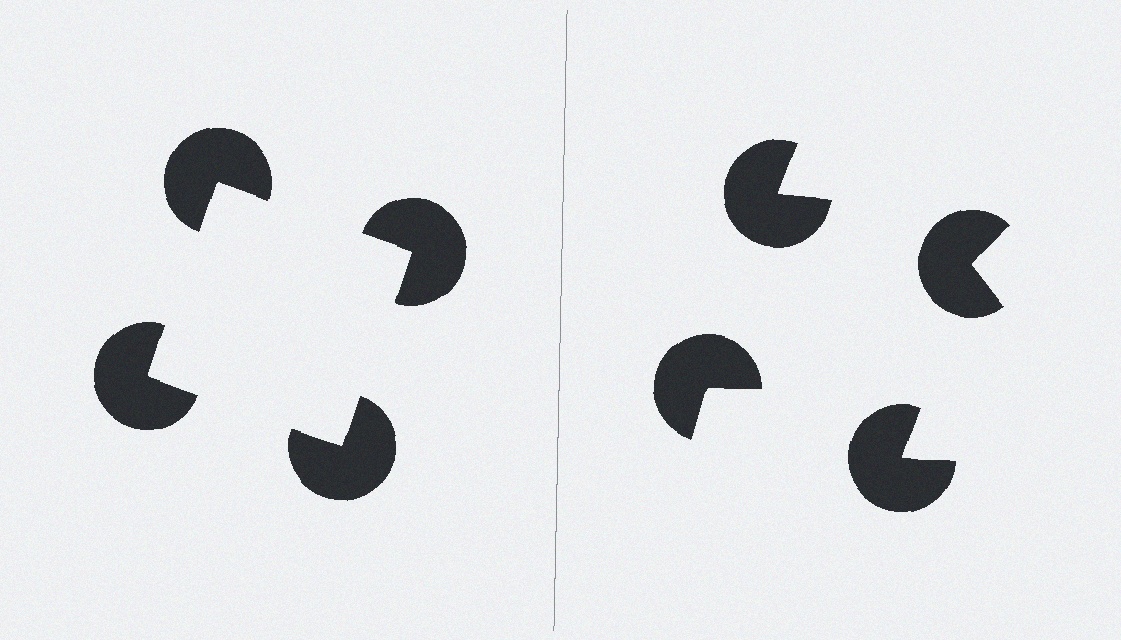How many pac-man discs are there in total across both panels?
8 — 4 on each side.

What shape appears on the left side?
An illusory square.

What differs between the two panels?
The pac-man discs are positioned identically on both sides; only the wedge orientations differ. On the left they align to a square; on the right they are misaligned.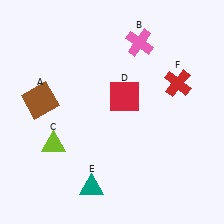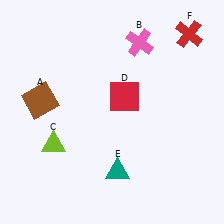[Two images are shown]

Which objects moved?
The objects that moved are: the teal triangle (E), the red cross (F).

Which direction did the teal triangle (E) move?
The teal triangle (E) moved right.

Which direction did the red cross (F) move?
The red cross (F) moved up.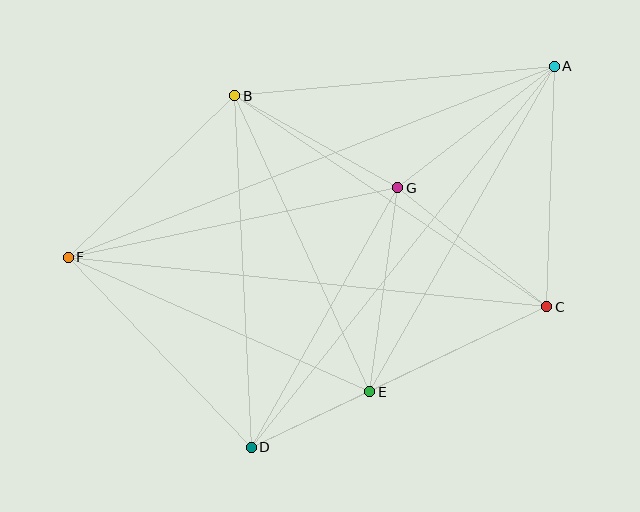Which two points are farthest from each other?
Points A and F are farthest from each other.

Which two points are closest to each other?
Points D and E are closest to each other.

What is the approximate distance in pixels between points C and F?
The distance between C and F is approximately 481 pixels.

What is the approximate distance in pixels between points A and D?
The distance between A and D is approximately 487 pixels.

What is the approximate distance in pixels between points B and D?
The distance between B and D is approximately 352 pixels.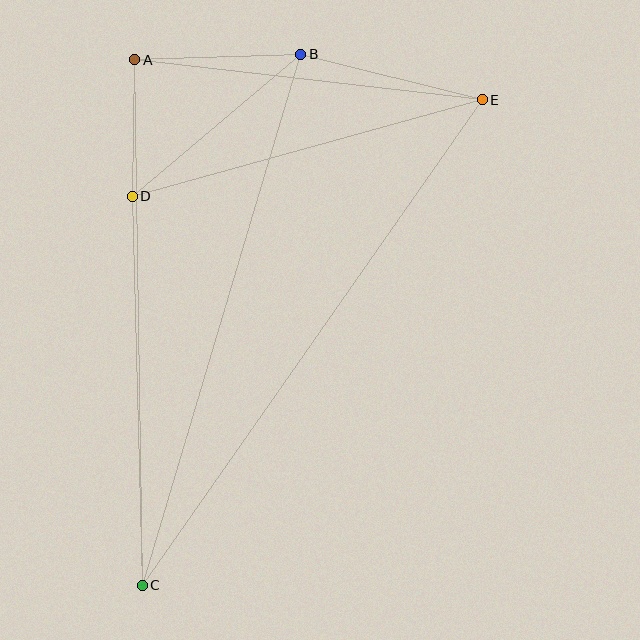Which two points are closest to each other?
Points A and D are closest to each other.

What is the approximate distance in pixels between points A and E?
The distance between A and E is approximately 350 pixels.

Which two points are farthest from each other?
Points C and E are farthest from each other.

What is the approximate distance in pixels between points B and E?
The distance between B and E is approximately 187 pixels.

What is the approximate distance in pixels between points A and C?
The distance between A and C is approximately 525 pixels.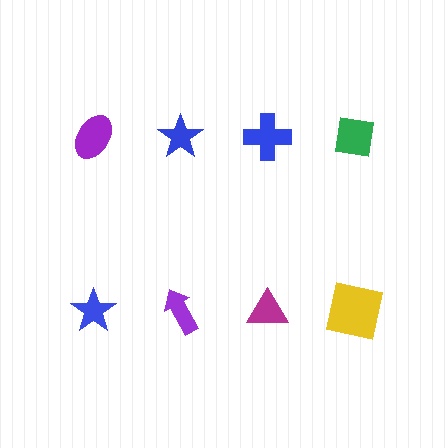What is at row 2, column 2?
A purple arrow.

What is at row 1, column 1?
A purple ellipse.